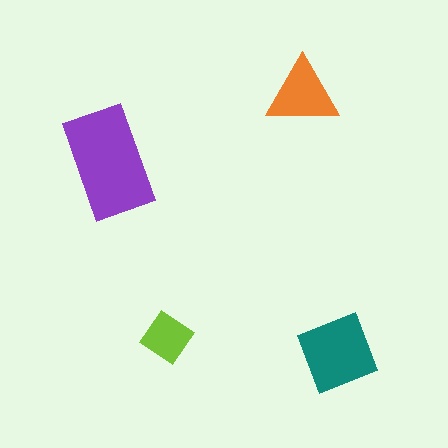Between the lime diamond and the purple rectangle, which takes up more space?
The purple rectangle.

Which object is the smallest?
The lime diamond.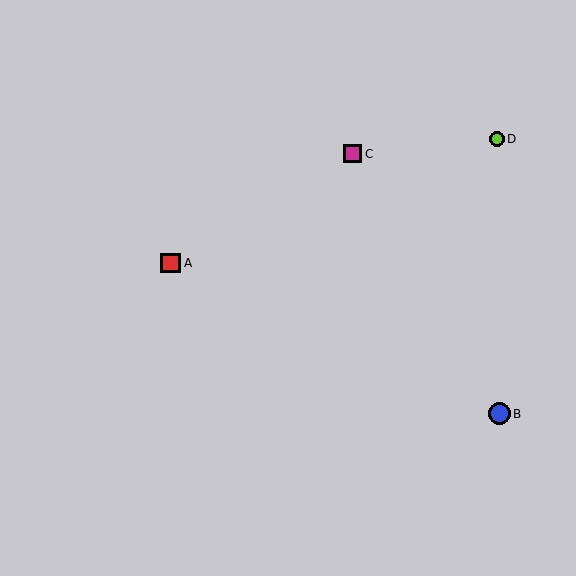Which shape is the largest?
The blue circle (labeled B) is the largest.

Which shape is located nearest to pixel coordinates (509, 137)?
The lime circle (labeled D) at (497, 139) is nearest to that location.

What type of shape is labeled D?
Shape D is a lime circle.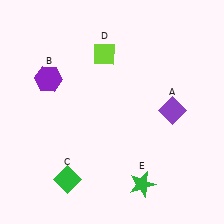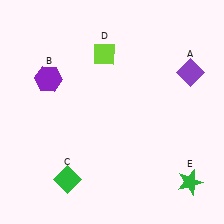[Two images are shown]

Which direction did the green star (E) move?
The green star (E) moved right.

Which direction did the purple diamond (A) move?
The purple diamond (A) moved up.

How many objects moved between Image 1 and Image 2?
2 objects moved between the two images.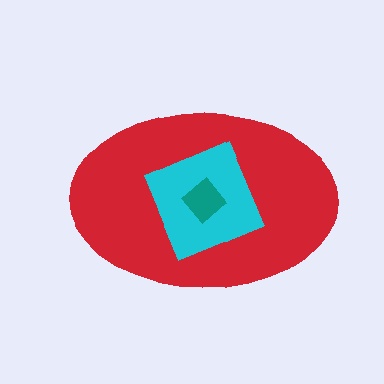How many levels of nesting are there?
3.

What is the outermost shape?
The red ellipse.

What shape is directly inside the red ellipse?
The cyan diamond.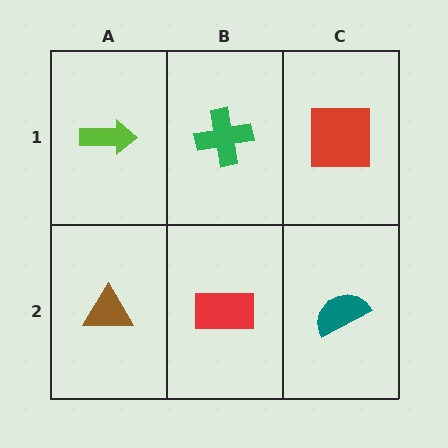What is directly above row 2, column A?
A lime arrow.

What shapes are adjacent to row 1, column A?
A brown triangle (row 2, column A), a green cross (row 1, column B).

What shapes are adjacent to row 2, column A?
A lime arrow (row 1, column A), a red rectangle (row 2, column B).